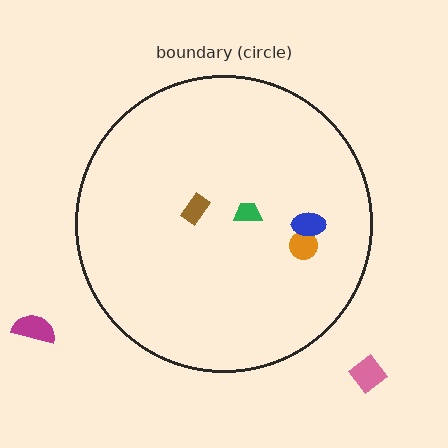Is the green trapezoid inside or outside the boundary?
Inside.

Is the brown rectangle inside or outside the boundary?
Inside.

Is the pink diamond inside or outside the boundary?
Outside.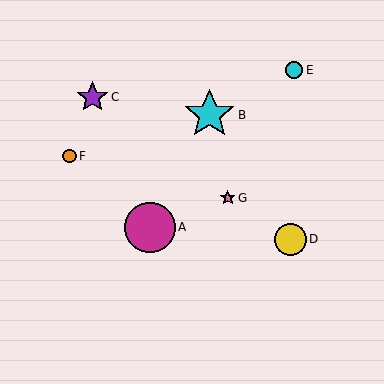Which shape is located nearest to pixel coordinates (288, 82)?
The cyan circle (labeled E) at (294, 70) is nearest to that location.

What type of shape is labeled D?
Shape D is a yellow circle.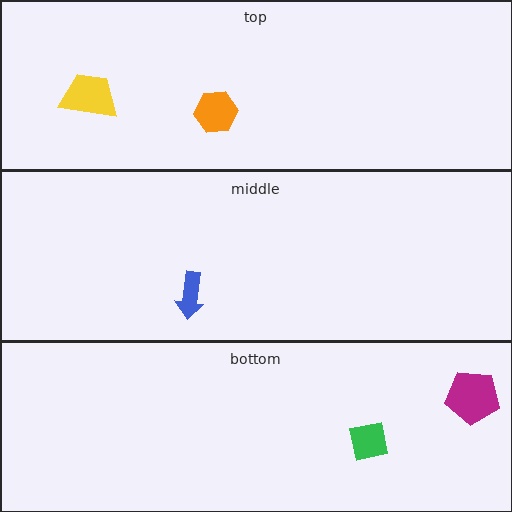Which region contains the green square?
The bottom region.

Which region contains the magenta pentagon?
The bottom region.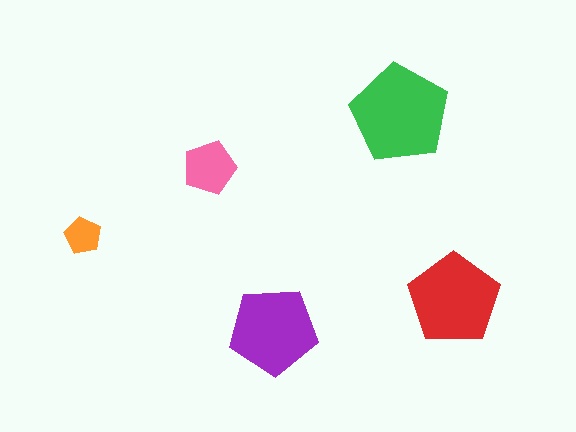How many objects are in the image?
There are 5 objects in the image.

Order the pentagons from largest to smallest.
the green one, the red one, the purple one, the pink one, the orange one.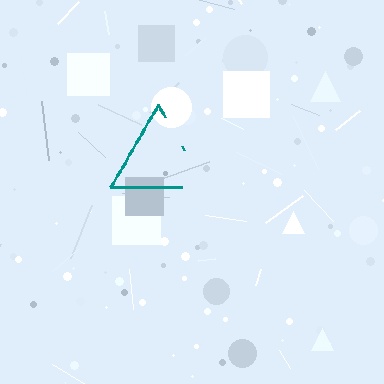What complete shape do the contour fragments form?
The contour fragments form a triangle.